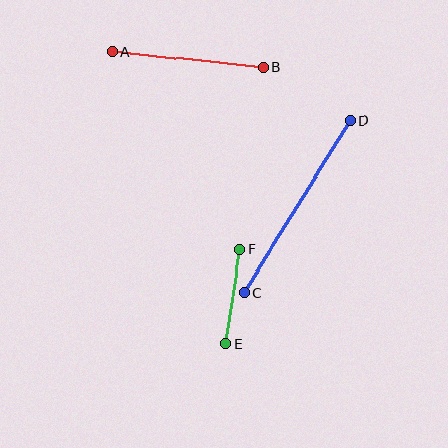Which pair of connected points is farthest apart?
Points C and D are farthest apart.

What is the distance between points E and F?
The distance is approximately 96 pixels.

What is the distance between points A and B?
The distance is approximately 152 pixels.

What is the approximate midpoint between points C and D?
The midpoint is at approximately (297, 206) pixels.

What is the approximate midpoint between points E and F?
The midpoint is at approximately (233, 296) pixels.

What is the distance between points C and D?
The distance is approximately 203 pixels.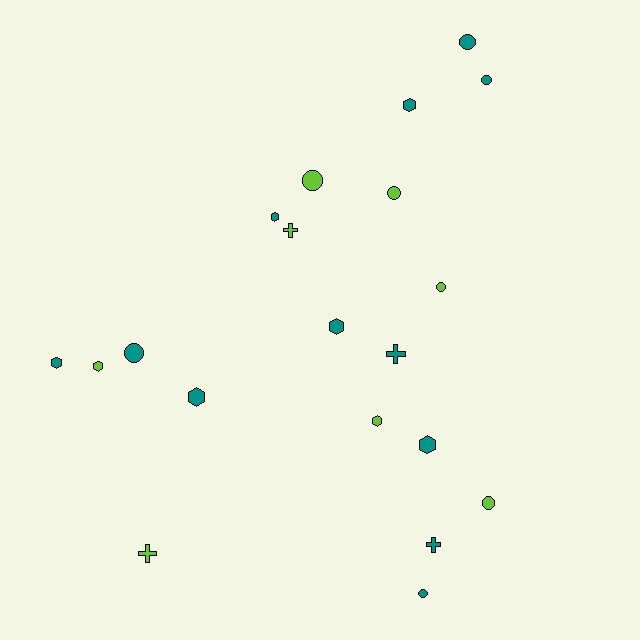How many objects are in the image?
There are 20 objects.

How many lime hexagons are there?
There are 2 lime hexagons.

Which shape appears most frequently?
Hexagon, with 8 objects.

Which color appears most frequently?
Teal, with 12 objects.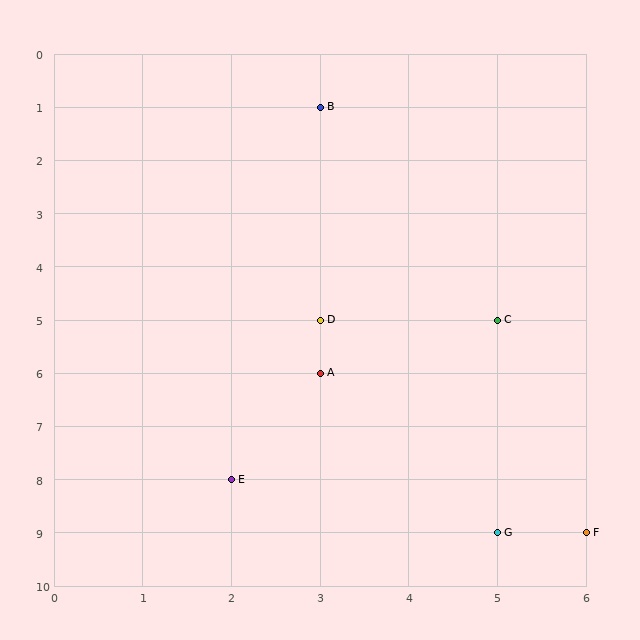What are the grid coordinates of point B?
Point B is at grid coordinates (3, 1).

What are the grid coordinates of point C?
Point C is at grid coordinates (5, 5).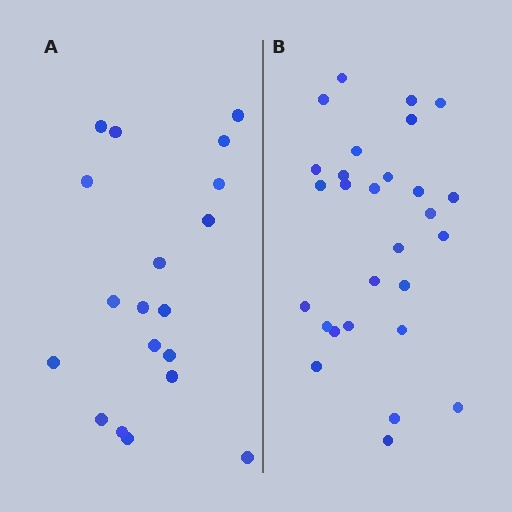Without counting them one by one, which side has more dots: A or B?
Region B (the right region) has more dots.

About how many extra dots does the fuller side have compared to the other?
Region B has roughly 8 or so more dots than region A.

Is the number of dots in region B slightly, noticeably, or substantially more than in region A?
Region B has substantially more. The ratio is roughly 1.5 to 1.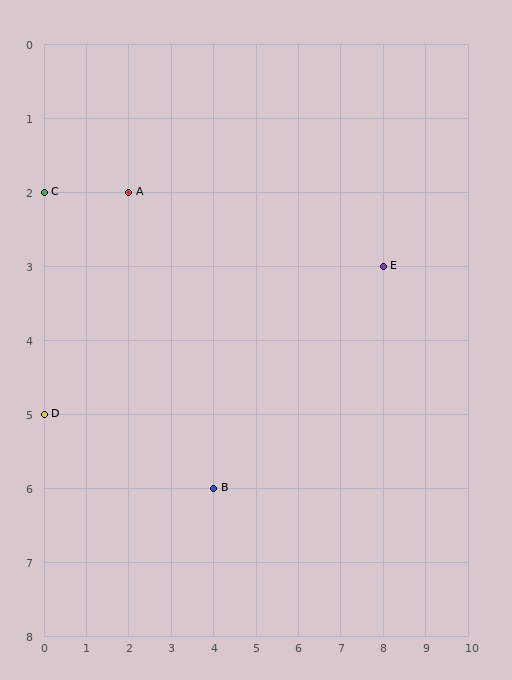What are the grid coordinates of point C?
Point C is at grid coordinates (0, 2).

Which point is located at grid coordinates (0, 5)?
Point D is at (0, 5).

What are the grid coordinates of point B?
Point B is at grid coordinates (4, 6).